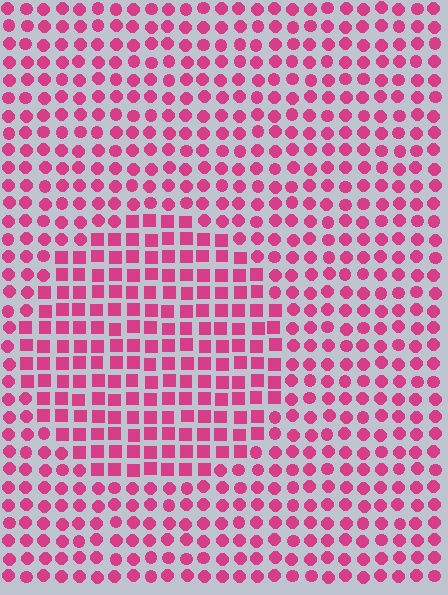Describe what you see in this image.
The image is filled with small magenta elements arranged in a uniform grid. A circle-shaped region contains squares, while the surrounding area contains circles. The boundary is defined purely by the change in element shape.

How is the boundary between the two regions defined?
The boundary is defined by a change in element shape: squares inside vs. circles outside. All elements share the same color and spacing.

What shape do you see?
I see a circle.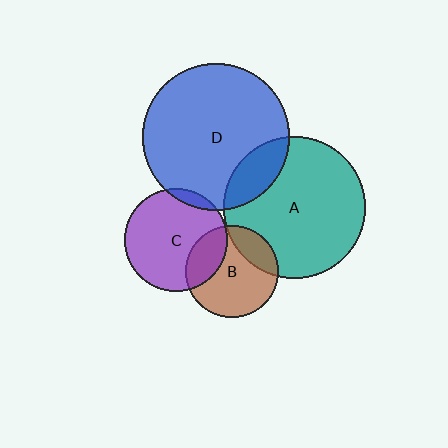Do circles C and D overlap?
Yes.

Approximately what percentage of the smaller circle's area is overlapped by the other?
Approximately 5%.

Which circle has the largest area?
Circle D (blue).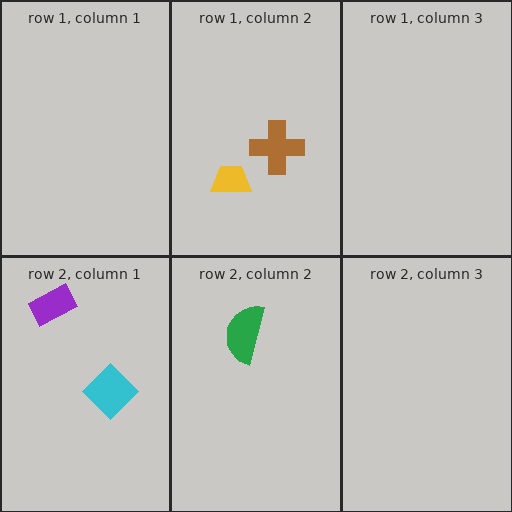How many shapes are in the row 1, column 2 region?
2.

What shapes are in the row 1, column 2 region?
The brown cross, the yellow trapezoid.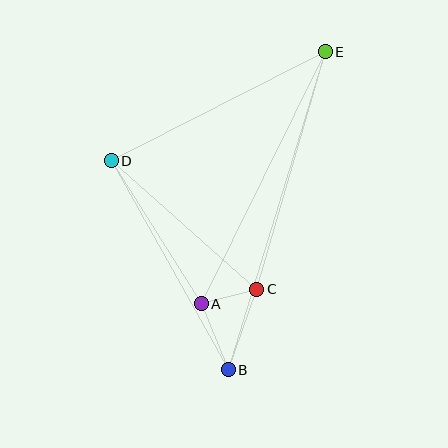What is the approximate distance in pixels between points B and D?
The distance between B and D is approximately 240 pixels.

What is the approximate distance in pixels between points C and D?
The distance between C and D is approximately 194 pixels.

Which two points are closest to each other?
Points A and C are closest to each other.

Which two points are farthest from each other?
Points B and E are farthest from each other.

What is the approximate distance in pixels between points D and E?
The distance between D and E is approximately 240 pixels.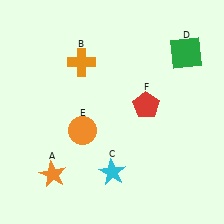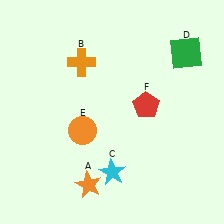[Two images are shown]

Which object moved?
The orange star (A) moved right.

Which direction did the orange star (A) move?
The orange star (A) moved right.